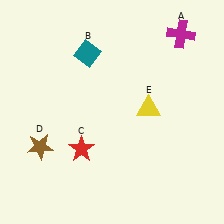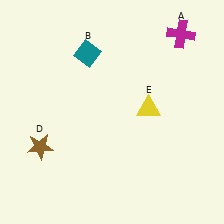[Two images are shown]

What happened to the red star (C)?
The red star (C) was removed in Image 2. It was in the bottom-left area of Image 1.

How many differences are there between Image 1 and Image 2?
There is 1 difference between the two images.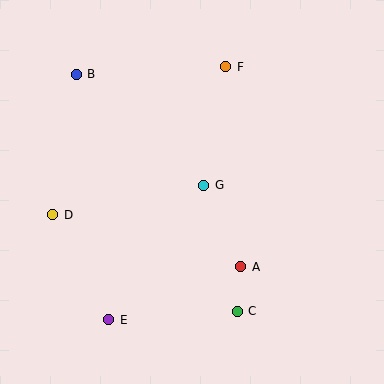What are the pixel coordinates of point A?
Point A is at (241, 267).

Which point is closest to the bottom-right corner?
Point C is closest to the bottom-right corner.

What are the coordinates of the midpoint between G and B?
The midpoint between G and B is at (140, 130).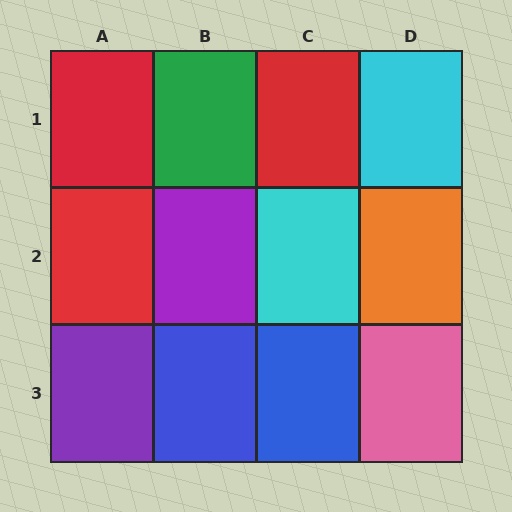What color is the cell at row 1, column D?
Cyan.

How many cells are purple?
2 cells are purple.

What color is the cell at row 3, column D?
Pink.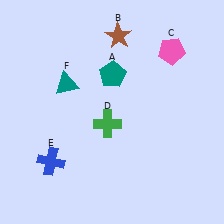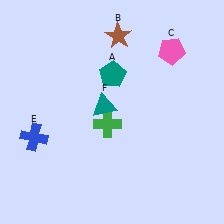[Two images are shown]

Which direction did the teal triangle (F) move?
The teal triangle (F) moved right.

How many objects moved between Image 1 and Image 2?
2 objects moved between the two images.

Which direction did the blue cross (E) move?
The blue cross (E) moved up.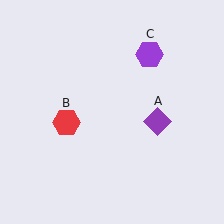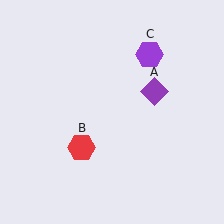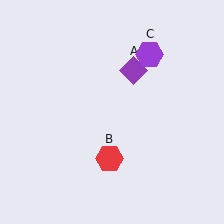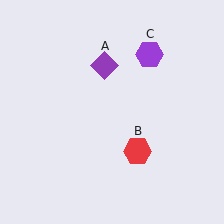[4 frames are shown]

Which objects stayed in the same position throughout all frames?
Purple hexagon (object C) remained stationary.